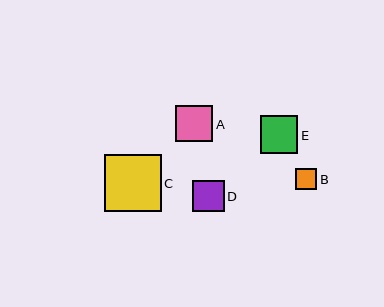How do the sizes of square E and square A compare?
Square E and square A are approximately the same size.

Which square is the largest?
Square C is the largest with a size of approximately 57 pixels.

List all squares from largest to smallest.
From largest to smallest: C, E, A, D, B.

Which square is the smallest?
Square B is the smallest with a size of approximately 21 pixels.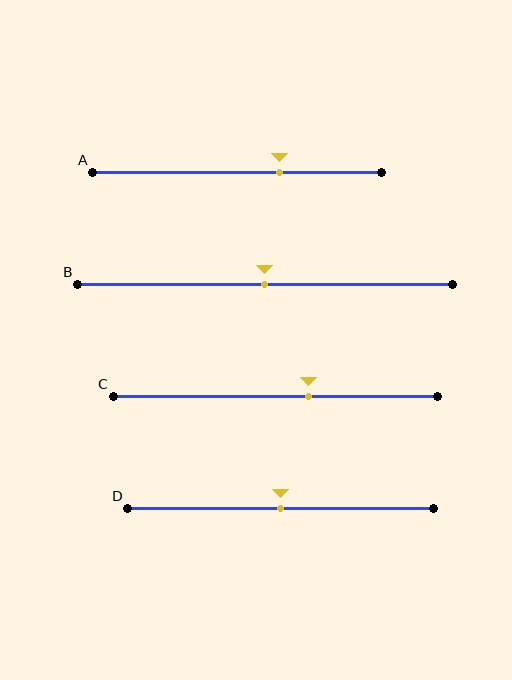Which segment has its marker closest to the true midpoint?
Segment B has its marker closest to the true midpoint.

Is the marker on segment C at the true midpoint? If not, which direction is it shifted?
No, the marker on segment C is shifted to the right by about 10% of the segment length.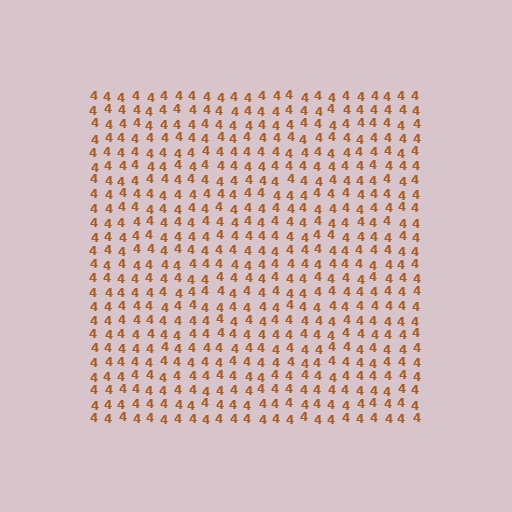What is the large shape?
The large shape is a square.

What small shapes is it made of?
It is made of small digit 4's.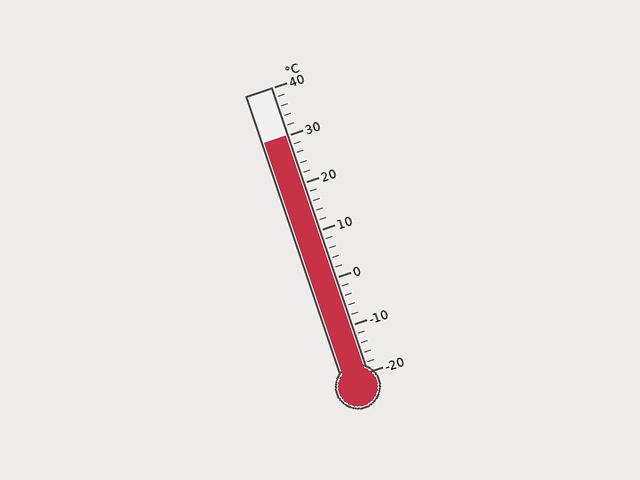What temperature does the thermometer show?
The thermometer shows approximately 30°C.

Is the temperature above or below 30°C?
The temperature is at 30°C.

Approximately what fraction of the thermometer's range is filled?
The thermometer is filled to approximately 85% of its range.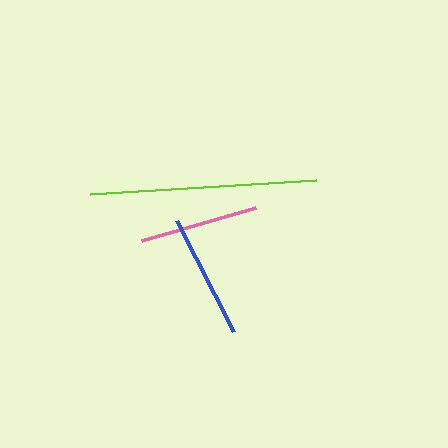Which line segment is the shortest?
The pink line is the shortest at approximately 118 pixels.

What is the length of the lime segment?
The lime segment is approximately 226 pixels long.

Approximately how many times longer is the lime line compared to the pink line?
The lime line is approximately 1.9 times the length of the pink line.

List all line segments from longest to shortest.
From longest to shortest: lime, blue, pink.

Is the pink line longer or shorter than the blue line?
The blue line is longer than the pink line.